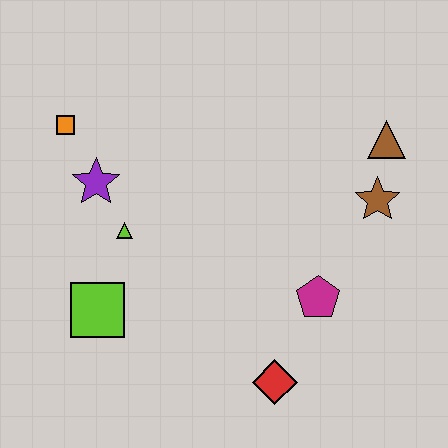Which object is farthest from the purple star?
The brown triangle is farthest from the purple star.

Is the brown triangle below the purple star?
No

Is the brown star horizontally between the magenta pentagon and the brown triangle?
Yes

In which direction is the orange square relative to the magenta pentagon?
The orange square is to the left of the magenta pentagon.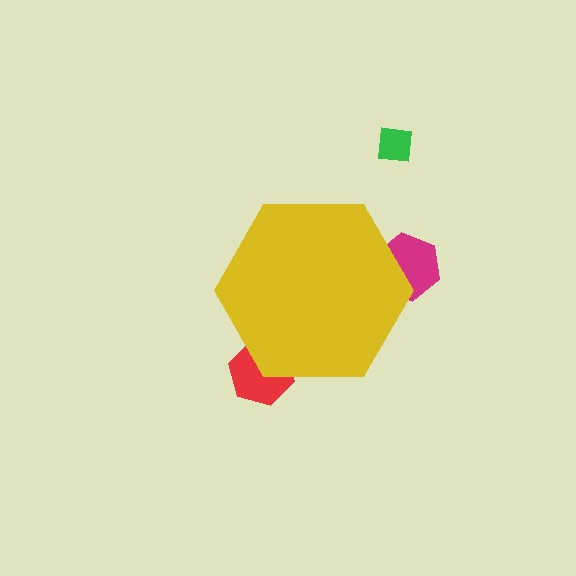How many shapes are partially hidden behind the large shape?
2 shapes are partially hidden.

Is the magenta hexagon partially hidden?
Yes, the magenta hexagon is partially hidden behind the yellow hexagon.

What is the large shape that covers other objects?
A yellow hexagon.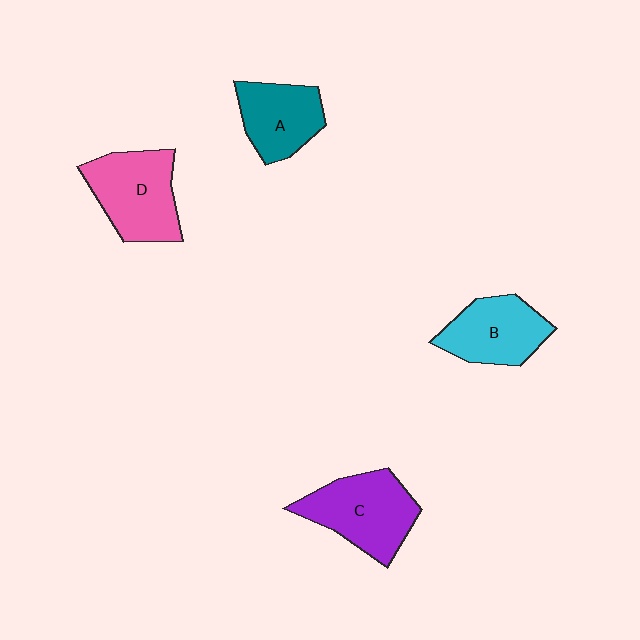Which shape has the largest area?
Shape C (purple).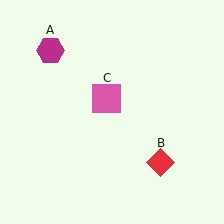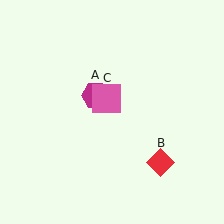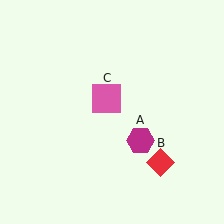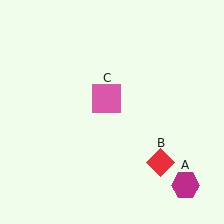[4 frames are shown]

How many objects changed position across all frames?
1 object changed position: magenta hexagon (object A).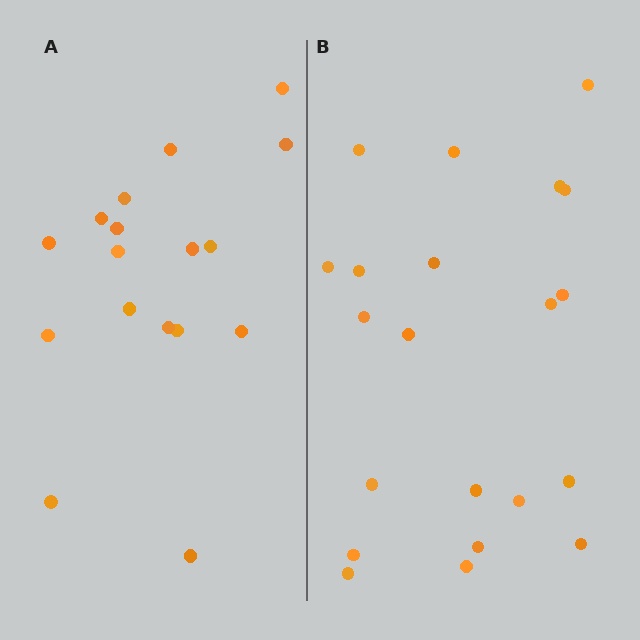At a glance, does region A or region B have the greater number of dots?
Region B (the right region) has more dots.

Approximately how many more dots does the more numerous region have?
Region B has about 4 more dots than region A.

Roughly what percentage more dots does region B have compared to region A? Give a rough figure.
About 25% more.